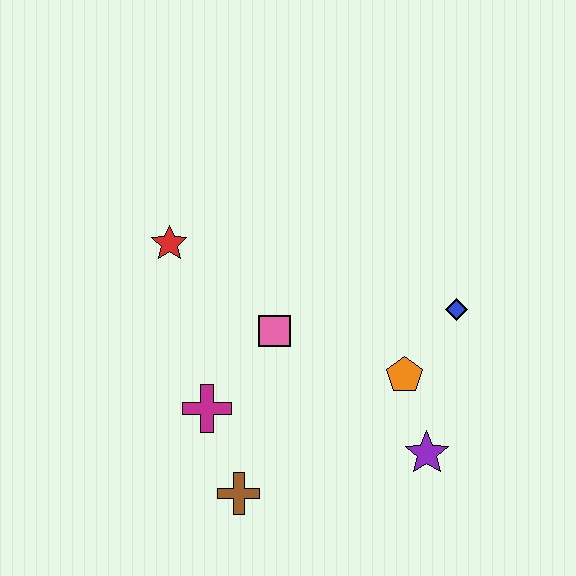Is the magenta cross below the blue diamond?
Yes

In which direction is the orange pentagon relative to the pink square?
The orange pentagon is to the right of the pink square.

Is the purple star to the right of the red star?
Yes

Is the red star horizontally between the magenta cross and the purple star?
No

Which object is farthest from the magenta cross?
The blue diamond is farthest from the magenta cross.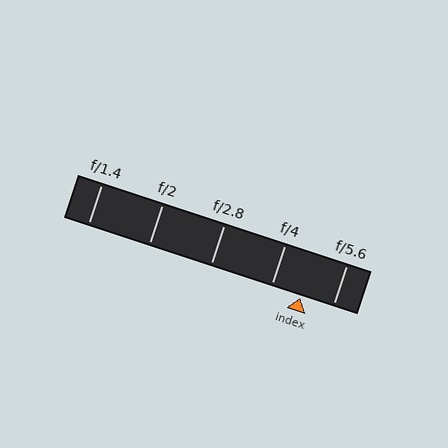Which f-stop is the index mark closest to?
The index mark is closest to f/4.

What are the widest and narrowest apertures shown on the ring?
The widest aperture shown is f/1.4 and the narrowest is f/5.6.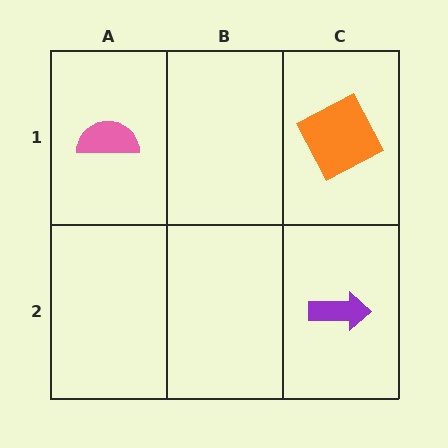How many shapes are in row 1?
2 shapes.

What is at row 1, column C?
An orange square.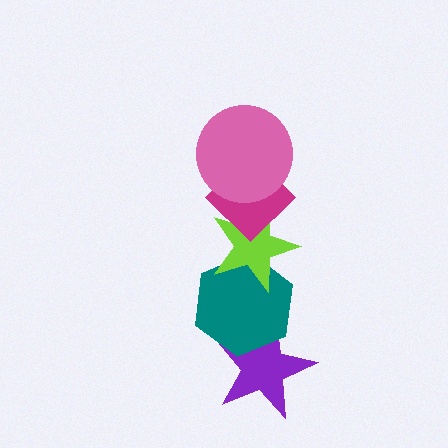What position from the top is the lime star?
The lime star is 3rd from the top.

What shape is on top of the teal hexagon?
The lime star is on top of the teal hexagon.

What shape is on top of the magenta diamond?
The pink circle is on top of the magenta diamond.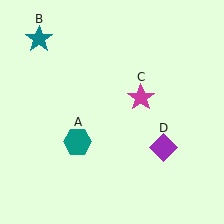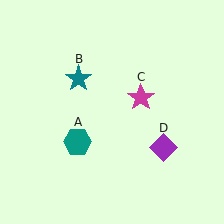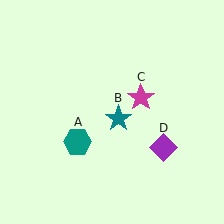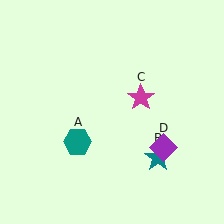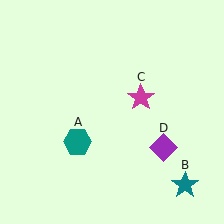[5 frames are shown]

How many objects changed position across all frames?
1 object changed position: teal star (object B).